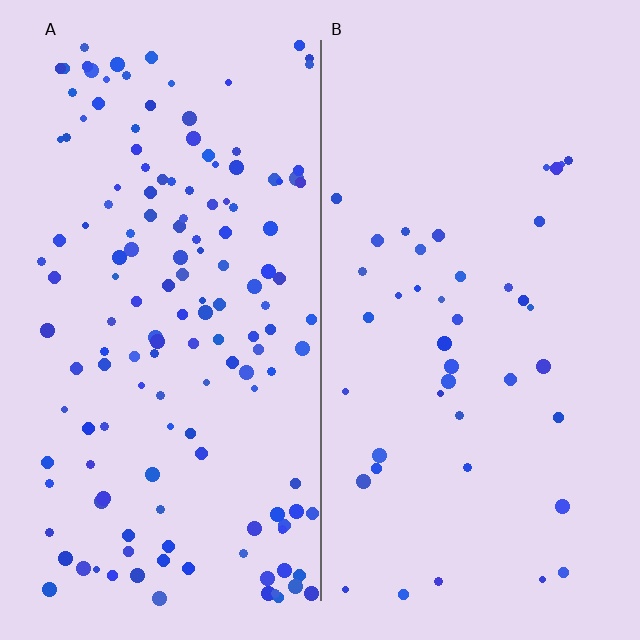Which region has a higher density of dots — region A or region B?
A (the left).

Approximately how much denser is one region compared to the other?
Approximately 3.5× — region A over region B.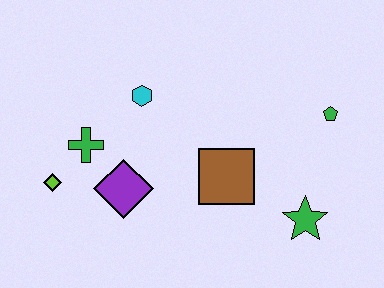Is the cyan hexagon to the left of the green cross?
No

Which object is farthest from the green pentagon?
The lime diamond is farthest from the green pentagon.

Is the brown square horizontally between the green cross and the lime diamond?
No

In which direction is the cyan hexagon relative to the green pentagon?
The cyan hexagon is to the left of the green pentagon.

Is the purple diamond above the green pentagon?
No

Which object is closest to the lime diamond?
The green cross is closest to the lime diamond.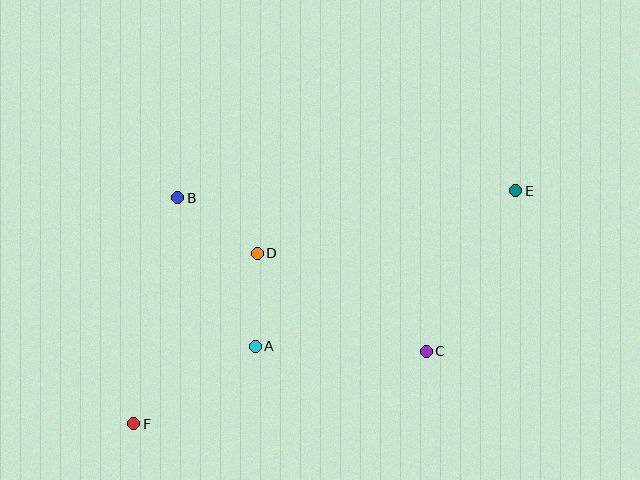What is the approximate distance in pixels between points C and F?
The distance between C and F is approximately 301 pixels.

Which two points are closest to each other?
Points A and D are closest to each other.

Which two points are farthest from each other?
Points E and F are farthest from each other.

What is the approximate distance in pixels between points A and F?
The distance between A and F is approximately 144 pixels.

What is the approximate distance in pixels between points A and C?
The distance between A and C is approximately 171 pixels.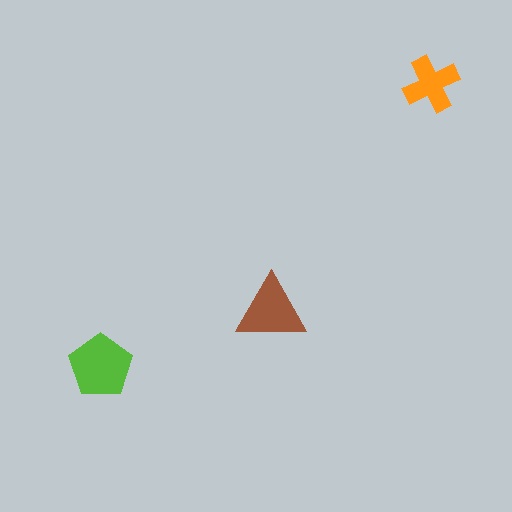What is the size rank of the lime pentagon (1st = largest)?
1st.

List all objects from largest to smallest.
The lime pentagon, the brown triangle, the orange cross.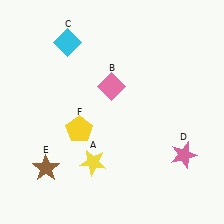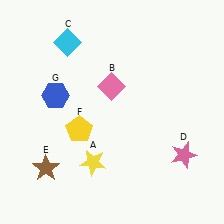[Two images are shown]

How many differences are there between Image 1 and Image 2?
There is 1 difference between the two images.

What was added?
A blue hexagon (G) was added in Image 2.